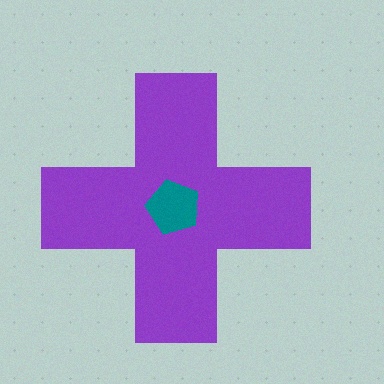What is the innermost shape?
The teal pentagon.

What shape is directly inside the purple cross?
The teal pentagon.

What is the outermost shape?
The purple cross.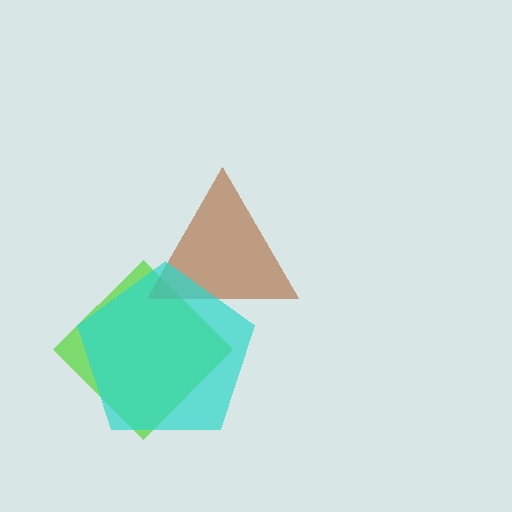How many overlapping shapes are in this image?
There are 3 overlapping shapes in the image.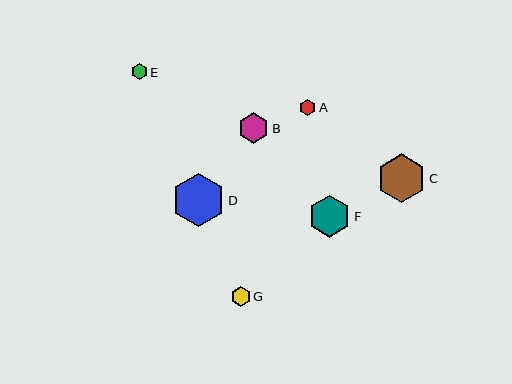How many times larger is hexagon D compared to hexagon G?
Hexagon D is approximately 2.7 times the size of hexagon G.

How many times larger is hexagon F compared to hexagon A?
Hexagon F is approximately 2.6 times the size of hexagon A.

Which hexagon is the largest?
Hexagon D is the largest with a size of approximately 53 pixels.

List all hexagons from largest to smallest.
From largest to smallest: D, C, F, B, G, A, E.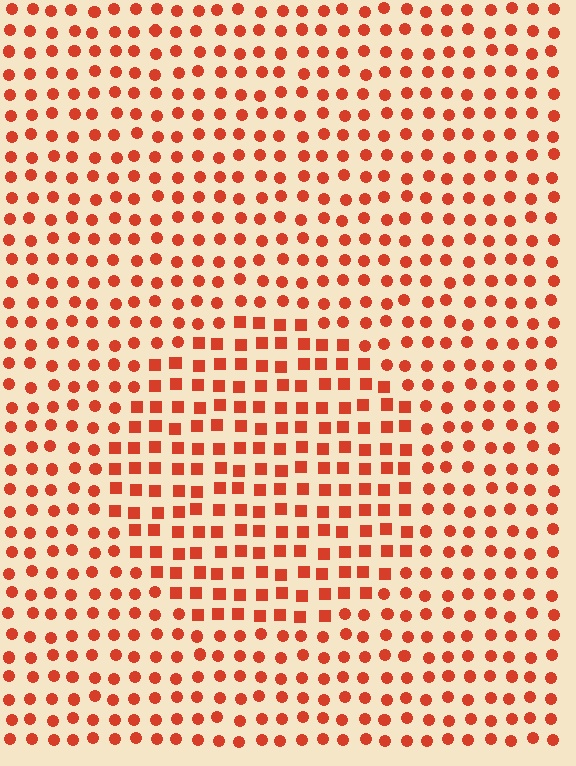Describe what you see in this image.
The image is filled with small red elements arranged in a uniform grid. A circle-shaped region contains squares, while the surrounding area contains circles. The boundary is defined purely by the change in element shape.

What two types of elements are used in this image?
The image uses squares inside the circle region and circles outside it.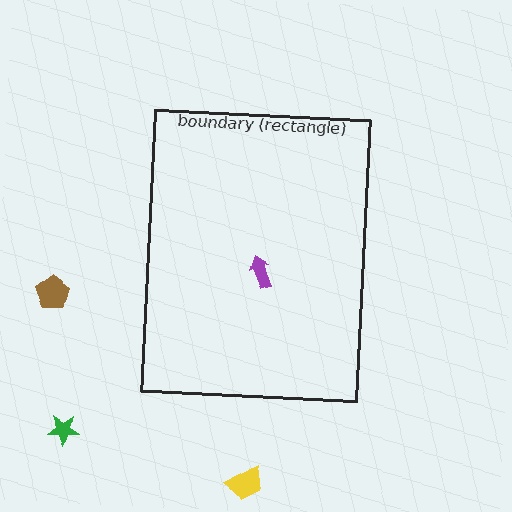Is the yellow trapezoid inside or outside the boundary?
Outside.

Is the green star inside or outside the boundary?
Outside.